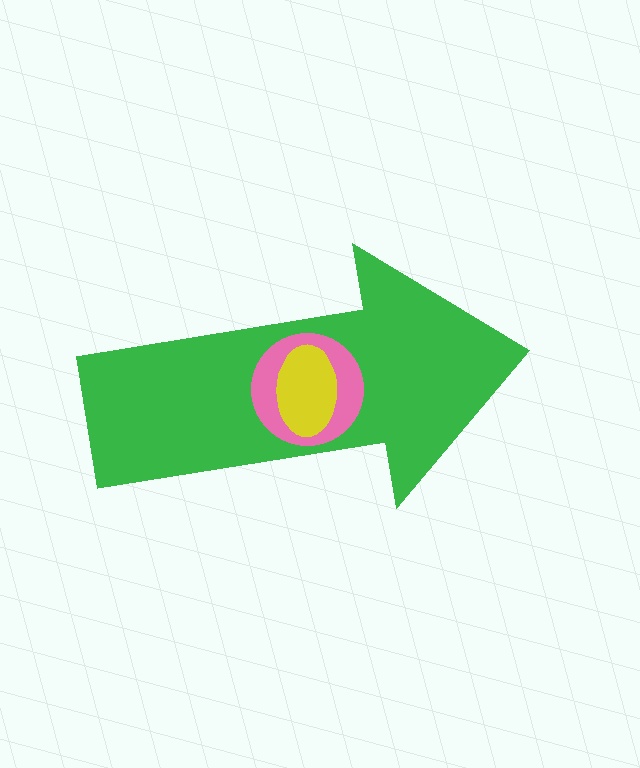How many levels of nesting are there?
3.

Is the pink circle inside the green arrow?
Yes.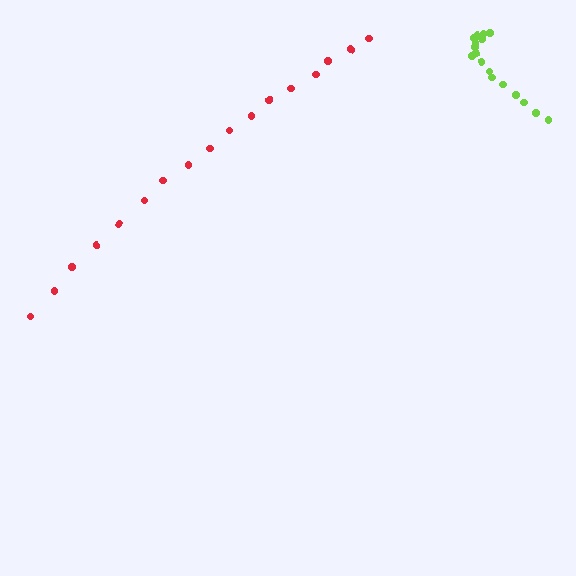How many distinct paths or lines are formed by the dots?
There are 2 distinct paths.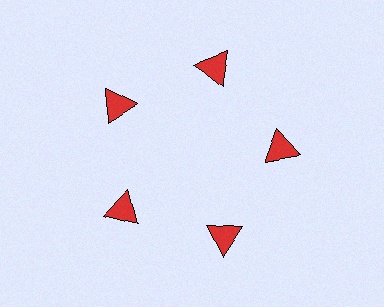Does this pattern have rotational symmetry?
Yes, this pattern has 5-fold rotational symmetry. It looks the same after rotating 72 degrees around the center.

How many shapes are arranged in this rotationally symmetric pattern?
There are 5 shapes, arranged in 5 groups of 1.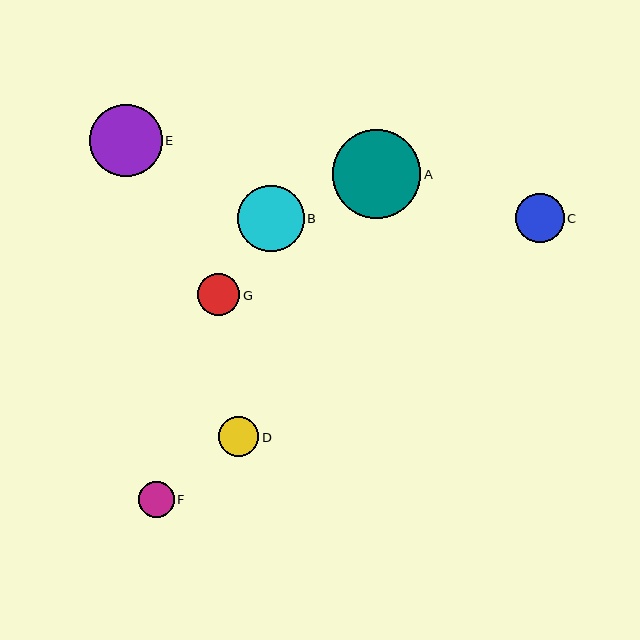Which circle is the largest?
Circle A is the largest with a size of approximately 89 pixels.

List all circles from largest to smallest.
From largest to smallest: A, E, B, C, G, D, F.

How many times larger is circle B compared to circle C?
Circle B is approximately 1.4 times the size of circle C.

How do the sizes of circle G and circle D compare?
Circle G and circle D are approximately the same size.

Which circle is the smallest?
Circle F is the smallest with a size of approximately 36 pixels.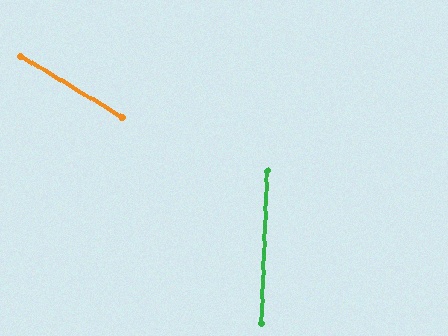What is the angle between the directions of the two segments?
Approximately 61 degrees.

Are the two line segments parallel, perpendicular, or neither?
Neither parallel nor perpendicular — they differ by about 61°.